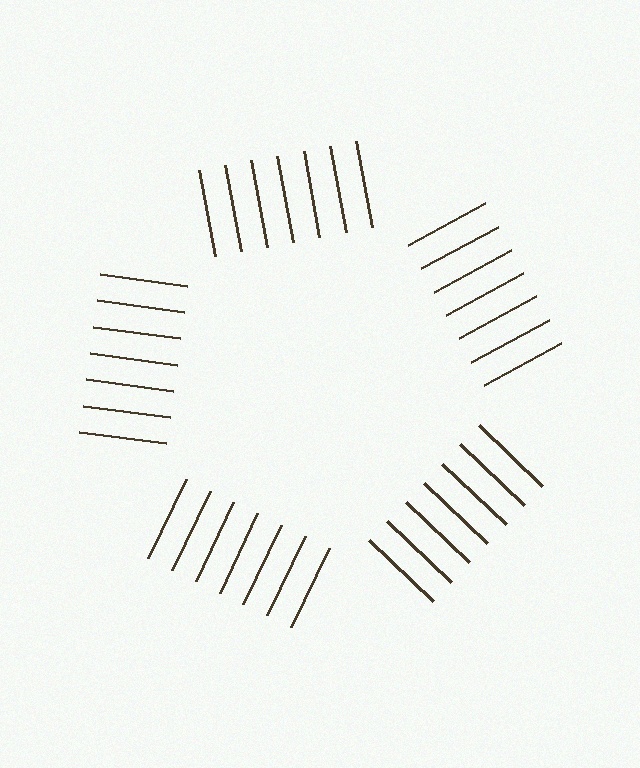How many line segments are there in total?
35 — 7 along each of the 5 edges.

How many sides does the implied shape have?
5 sides — the line-ends trace a pentagon.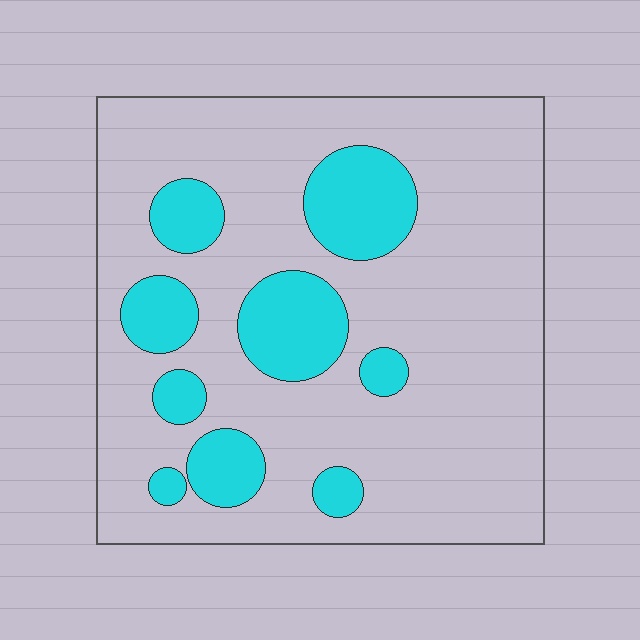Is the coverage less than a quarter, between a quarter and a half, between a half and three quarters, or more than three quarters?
Less than a quarter.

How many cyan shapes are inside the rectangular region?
9.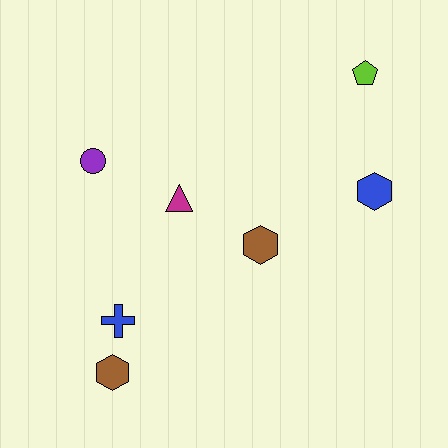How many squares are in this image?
There are no squares.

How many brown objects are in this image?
There are 2 brown objects.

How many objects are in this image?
There are 7 objects.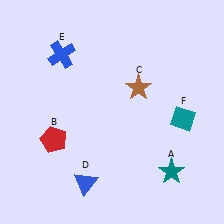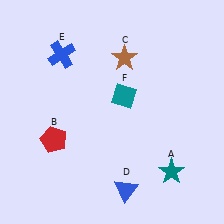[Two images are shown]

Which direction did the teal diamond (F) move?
The teal diamond (F) moved left.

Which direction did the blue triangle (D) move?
The blue triangle (D) moved right.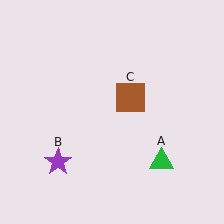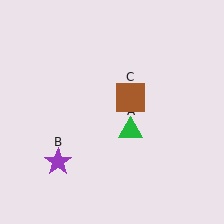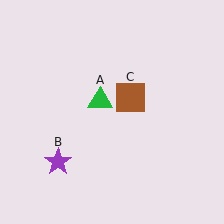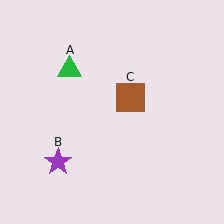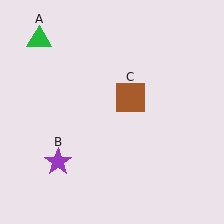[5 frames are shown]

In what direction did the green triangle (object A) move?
The green triangle (object A) moved up and to the left.